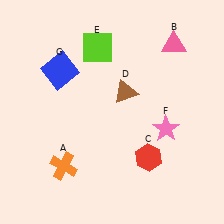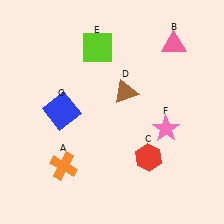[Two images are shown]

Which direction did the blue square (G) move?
The blue square (G) moved down.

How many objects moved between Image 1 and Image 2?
1 object moved between the two images.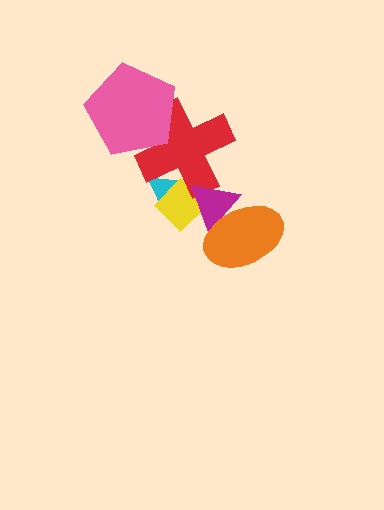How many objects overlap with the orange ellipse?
1 object overlaps with the orange ellipse.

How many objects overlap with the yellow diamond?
3 objects overlap with the yellow diamond.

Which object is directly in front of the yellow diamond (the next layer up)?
The red cross is directly in front of the yellow diamond.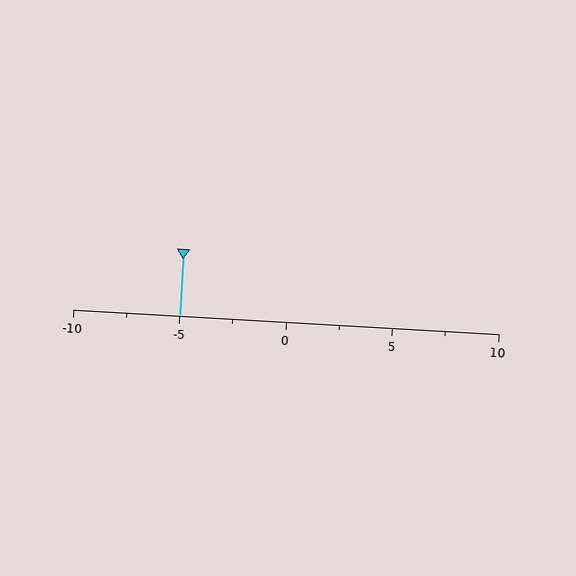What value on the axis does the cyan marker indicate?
The marker indicates approximately -5.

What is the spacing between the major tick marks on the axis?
The major ticks are spaced 5 apart.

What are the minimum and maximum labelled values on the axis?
The axis runs from -10 to 10.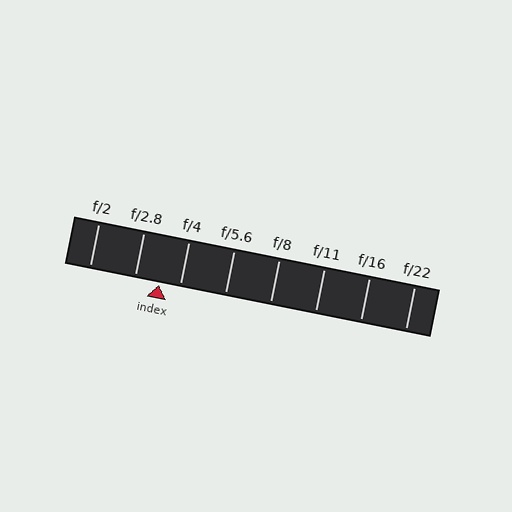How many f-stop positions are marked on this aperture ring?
There are 8 f-stop positions marked.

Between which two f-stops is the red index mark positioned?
The index mark is between f/2.8 and f/4.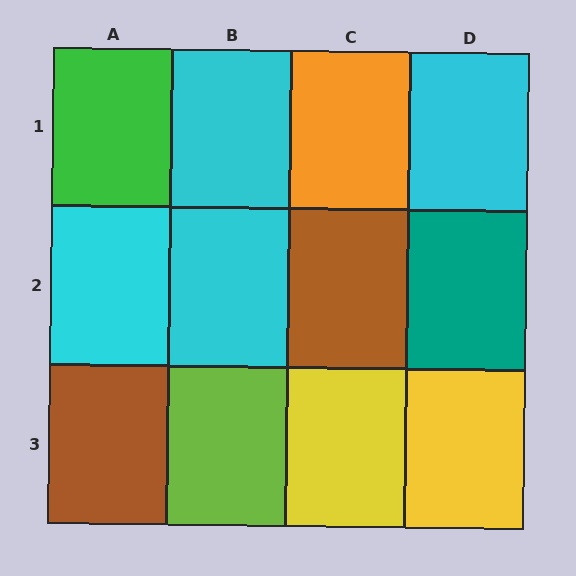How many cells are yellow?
2 cells are yellow.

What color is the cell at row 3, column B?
Lime.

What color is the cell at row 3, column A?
Brown.